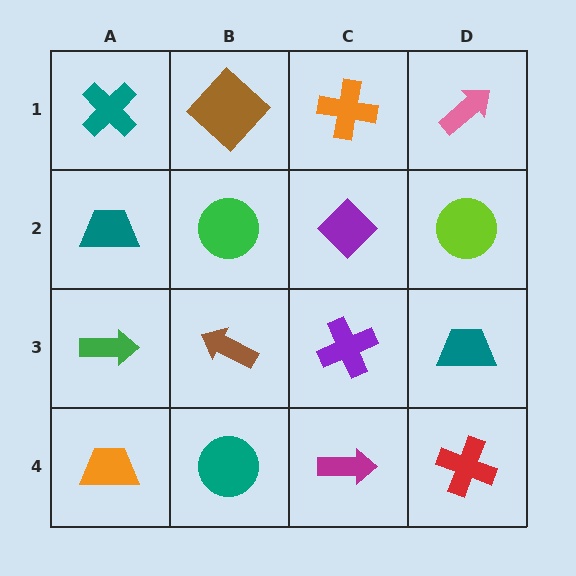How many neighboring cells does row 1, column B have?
3.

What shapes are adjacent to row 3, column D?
A lime circle (row 2, column D), a red cross (row 4, column D), a purple cross (row 3, column C).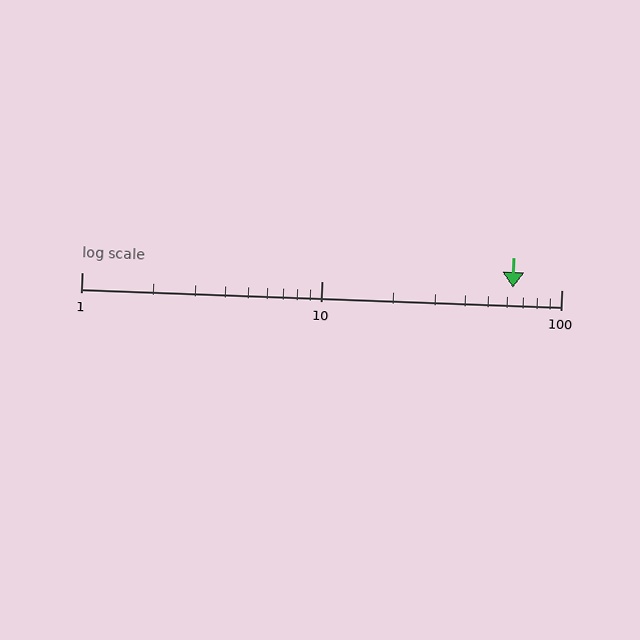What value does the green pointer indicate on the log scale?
The pointer indicates approximately 63.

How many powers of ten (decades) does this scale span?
The scale spans 2 decades, from 1 to 100.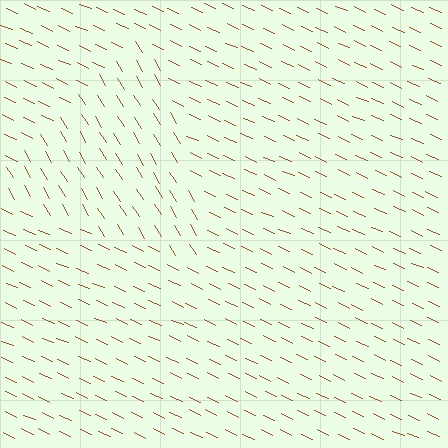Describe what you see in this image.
The image is filled with small brown line segments. A triangle region in the image has lines oriented differently from the surrounding lines, creating a visible texture boundary.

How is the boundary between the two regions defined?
The boundary is defined purely by a change in line orientation (approximately 34 degrees difference). All lines are the same color and thickness.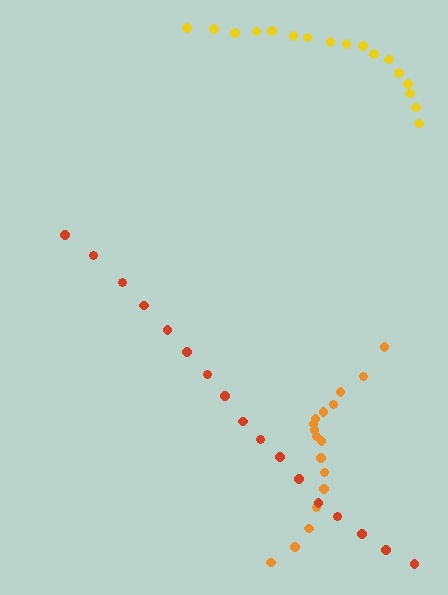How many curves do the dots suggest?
There are 3 distinct paths.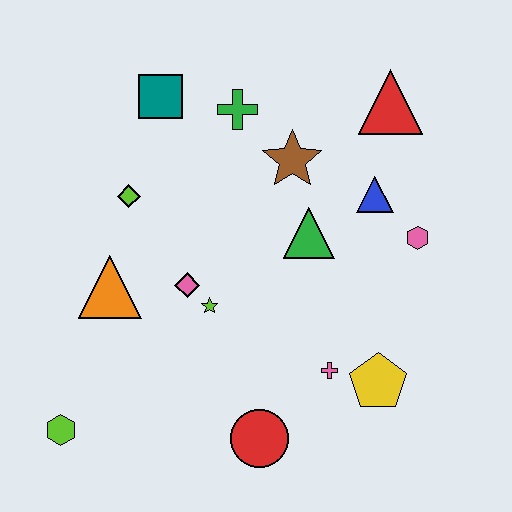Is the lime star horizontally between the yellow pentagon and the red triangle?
No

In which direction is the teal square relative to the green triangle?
The teal square is to the left of the green triangle.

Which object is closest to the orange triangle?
The pink diamond is closest to the orange triangle.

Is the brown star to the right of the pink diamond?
Yes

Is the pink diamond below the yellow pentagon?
No